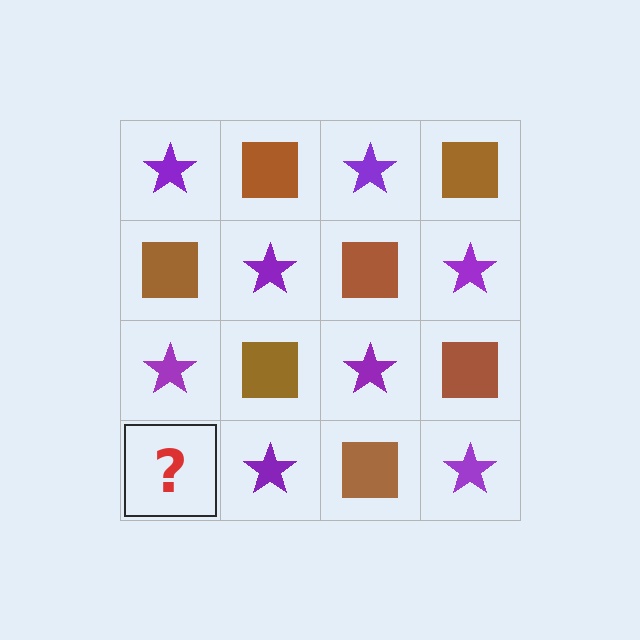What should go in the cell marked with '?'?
The missing cell should contain a brown square.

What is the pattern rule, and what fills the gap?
The rule is that it alternates purple star and brown square in a checkerboard pattern. The gap should be filled with a brown square.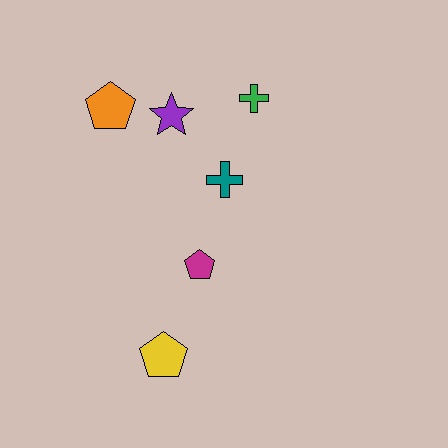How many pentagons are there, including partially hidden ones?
There are 3 pentagons.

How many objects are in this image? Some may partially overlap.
There are 6 objects.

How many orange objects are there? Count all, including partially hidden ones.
There is 1 orange object.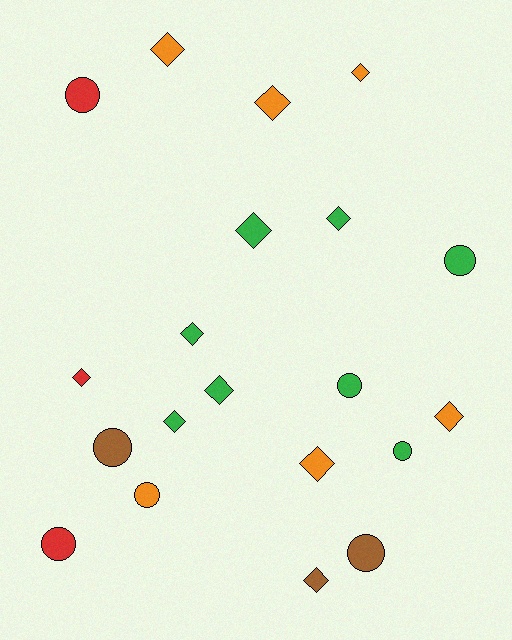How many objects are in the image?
There are 20 objects.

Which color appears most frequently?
Green, with 8 objects.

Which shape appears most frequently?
Diamond, with 12 objects.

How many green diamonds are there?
There are 5 green diamonds.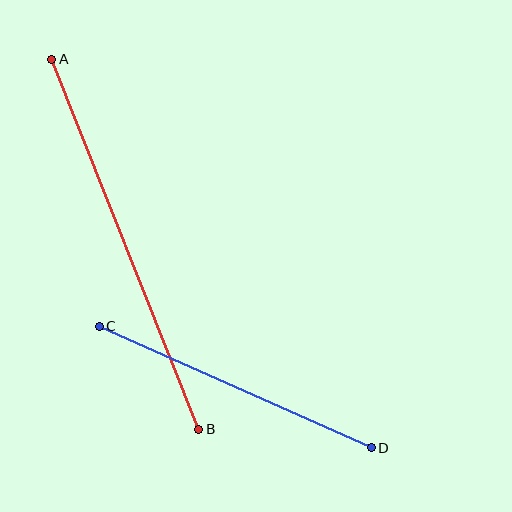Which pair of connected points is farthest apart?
Points A and B are farthest apart.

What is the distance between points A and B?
The distance is approximately 398 pixels.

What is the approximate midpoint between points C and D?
The midpoint is at approximately (235, 387) pixels.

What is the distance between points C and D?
The distance is approximately 298 pixels.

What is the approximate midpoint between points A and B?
The midpoint is at approximately (125, 244) pixels.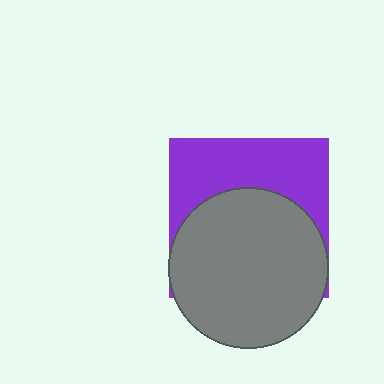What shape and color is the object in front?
The object in front is a gray circle.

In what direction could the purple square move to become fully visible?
The purple square could move up. That would shift it out from behind the gray circle entirely.